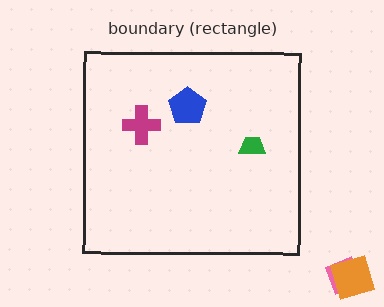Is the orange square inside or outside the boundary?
Outside.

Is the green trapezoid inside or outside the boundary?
Inside.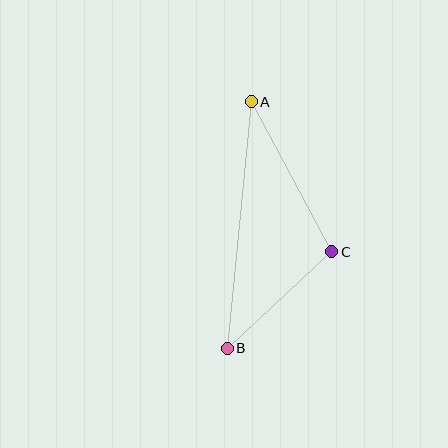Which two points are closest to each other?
Points B and C are closest to each other.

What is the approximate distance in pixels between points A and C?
The distance between A and C is approximately 170 pixels.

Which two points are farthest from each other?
Points A and B are farthest from each other.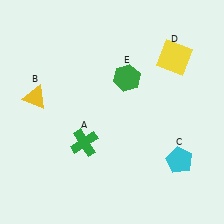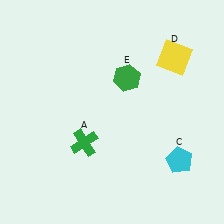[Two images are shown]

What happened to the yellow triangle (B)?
The yellow triangle (B) was removed in Image 2. It was in the top-left area of Image 1.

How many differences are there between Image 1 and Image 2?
There is 1 difference between the two images.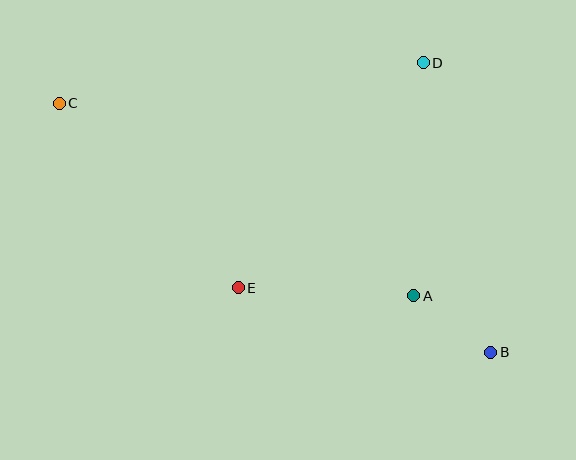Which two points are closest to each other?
Points A and B are closest to each other.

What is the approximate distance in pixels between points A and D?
The distance between A and D is approximately 233 pixels.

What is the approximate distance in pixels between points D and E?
The distance between D and E is approximately 292 pixels.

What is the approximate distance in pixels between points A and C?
The distance between A and C is approximately 403 pixels.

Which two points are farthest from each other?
Points B and C are farthest from each other.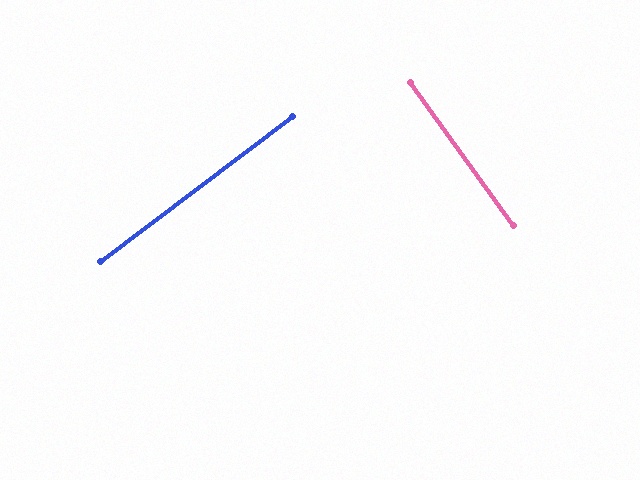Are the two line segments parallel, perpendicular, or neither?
Perpendicular — they meet at approximately 89°.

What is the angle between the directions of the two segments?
Approximately 89 degrees.